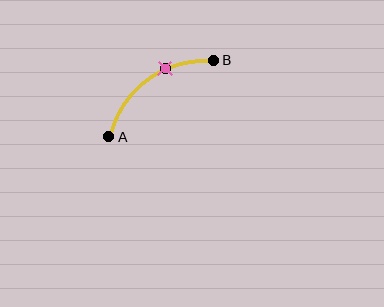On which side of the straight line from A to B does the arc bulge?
The arc bulges above and to the left of the straight line connecting A and B.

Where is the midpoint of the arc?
The arc midpoint is the point on the curve farthest from the straight line joining A and B. It sits above and to the left of that line.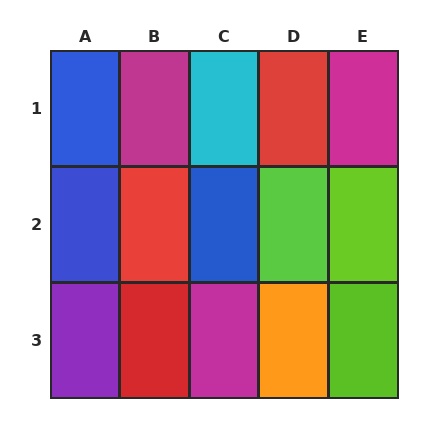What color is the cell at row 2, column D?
Lime.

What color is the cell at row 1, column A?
Blue.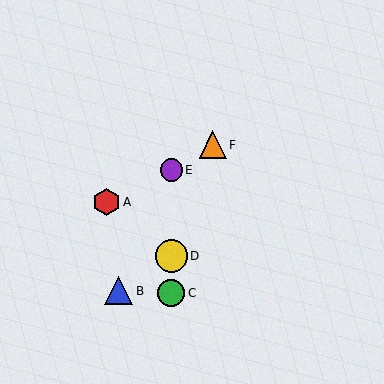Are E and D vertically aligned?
Yes, both are at x≈171.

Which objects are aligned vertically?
Objects C, D, E are aligned vertically.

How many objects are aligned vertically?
3 objects (C, D, E) are aligned vertically.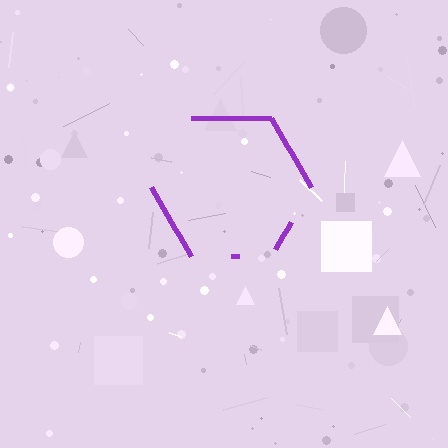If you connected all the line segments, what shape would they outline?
They would outline a hexagon.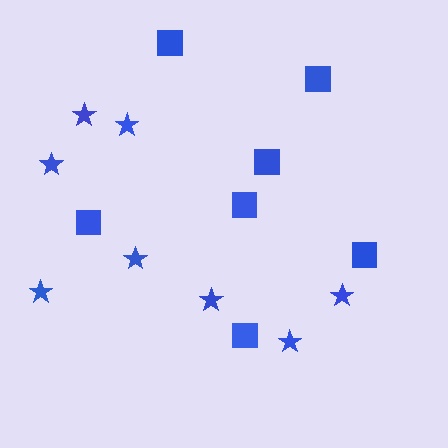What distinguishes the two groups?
There are 2 groups: one group of squares (7) and one group of stars (8).